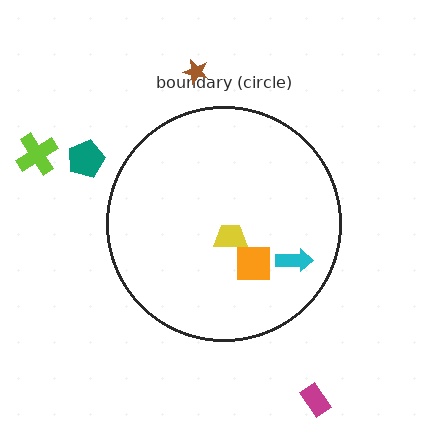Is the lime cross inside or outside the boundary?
Outside.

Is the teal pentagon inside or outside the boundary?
Outside.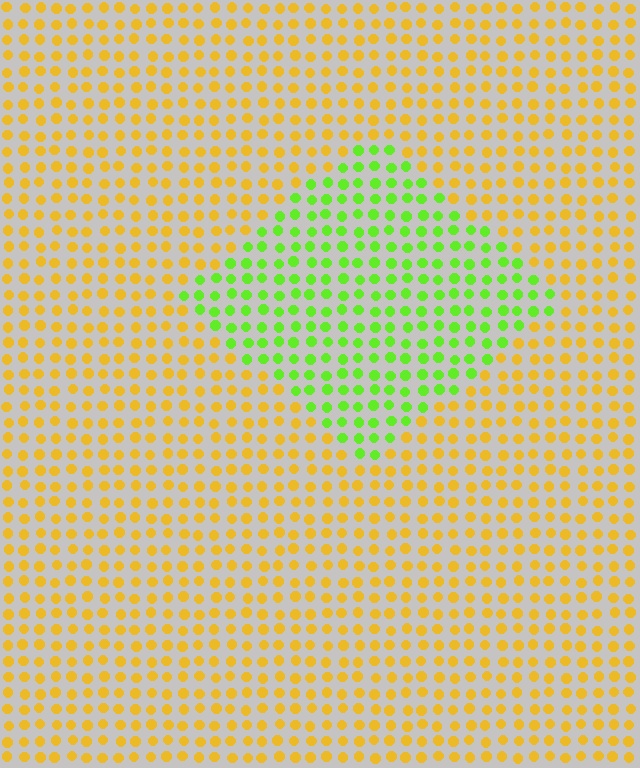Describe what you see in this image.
The image is filled with small yellow elements in a uniform arrangement. A diamond-shaped region is visible where the elements are tinted to a slightly different hue, forming a subtle color boundary.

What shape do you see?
I see a diamond.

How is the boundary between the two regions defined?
The boundary is defined purely by a slight shift in hue (about 58 degrees). Spacing, size, and orientation are identical on both sides.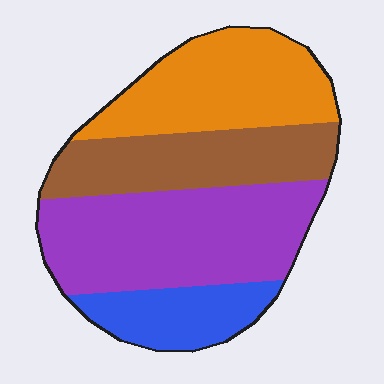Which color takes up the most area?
Purple, at roughly 35%.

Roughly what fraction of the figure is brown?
Brown takes up less than a quarter of the figure.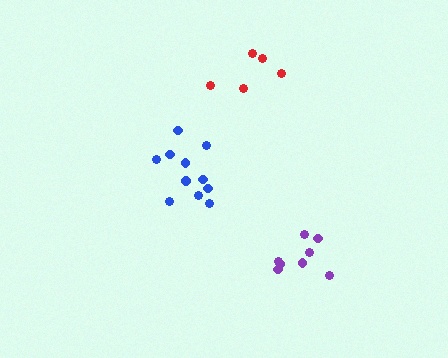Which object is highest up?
The red cluster is topmost.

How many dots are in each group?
Group 1: 5 dots, Group 2: 11 dots, Group 3: 8 dots (24 total).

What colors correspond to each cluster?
The clusters are colored: red, blue, purple.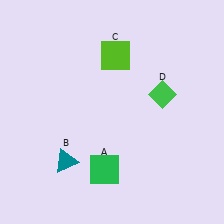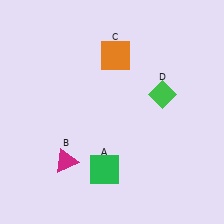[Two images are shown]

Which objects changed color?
B changed from teal to magenta. C changed from lime to orange.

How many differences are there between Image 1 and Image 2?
There are 2 differences between the two images.